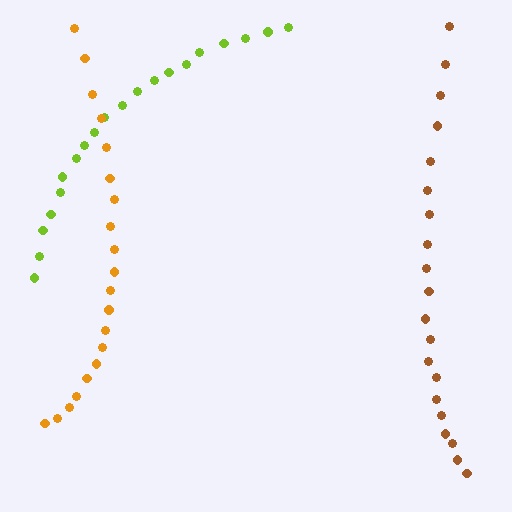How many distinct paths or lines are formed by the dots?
There are 3 distinct paths.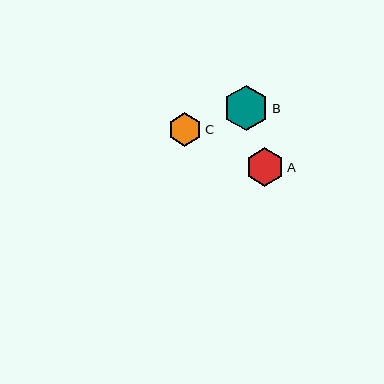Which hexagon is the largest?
Hexagon B is the largest with a size of approximately 45 pixels.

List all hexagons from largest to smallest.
From largest to smallest: B, A, C.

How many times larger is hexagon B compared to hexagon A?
Hexagon B is approximately 1.2 times the size of hexagon A.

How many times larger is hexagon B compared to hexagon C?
Hexagon B is approximately 1.3 times the size of hexagon C.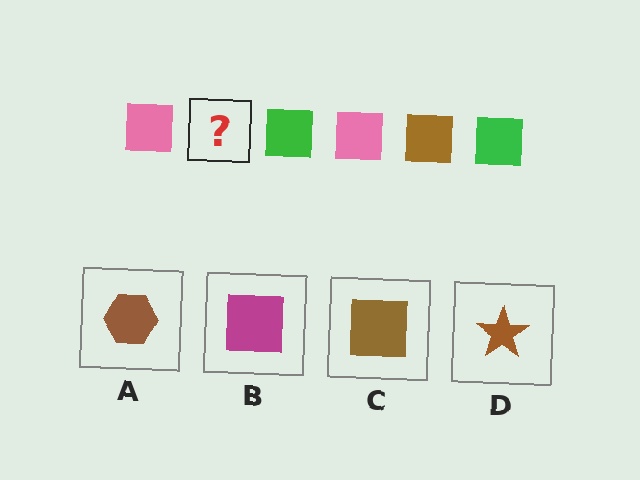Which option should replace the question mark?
Option C.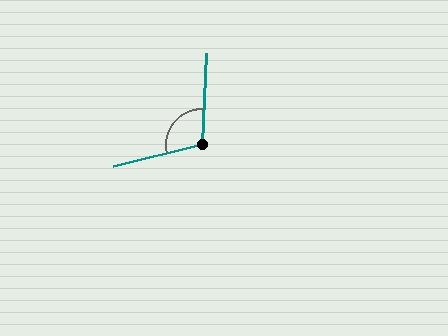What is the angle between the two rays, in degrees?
Approximately 106 degrees.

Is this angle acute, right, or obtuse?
It is obtuse.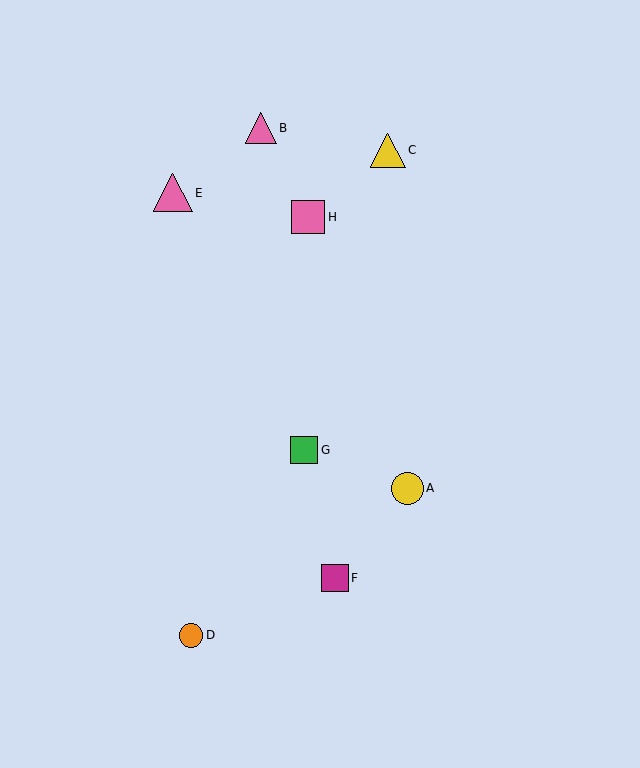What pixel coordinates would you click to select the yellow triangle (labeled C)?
Click at (388, 150) to select the yellow triangle C.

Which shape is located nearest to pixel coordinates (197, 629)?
The orange circle (labeled D) at (191, 636) is nearest to that location.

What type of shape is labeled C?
Shape C is a yellow triangle.